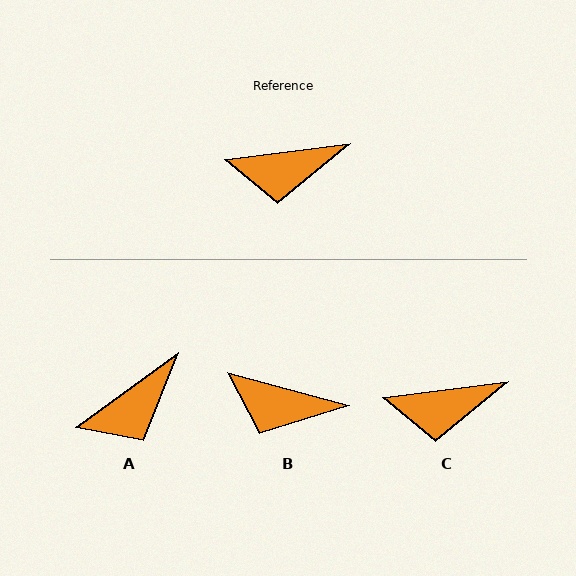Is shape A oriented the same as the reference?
No, it is off by about 29 degrees.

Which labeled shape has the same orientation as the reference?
C.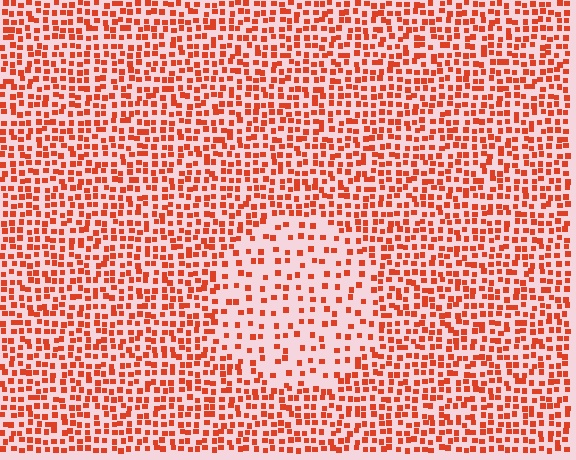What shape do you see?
I see a circle.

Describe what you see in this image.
The image contains small red elements arranged at two different densities. A circle-shaped region is visible where the elements are less densely packed than the surrounding area.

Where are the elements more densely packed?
The elements are more densely packed outside the circle boundary.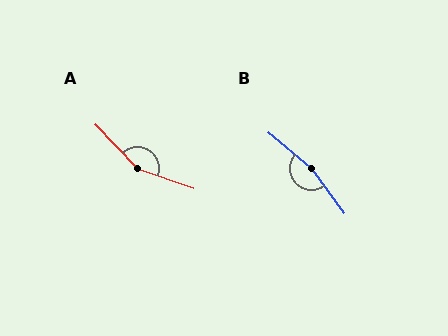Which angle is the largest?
B, at approximately 167 degrees.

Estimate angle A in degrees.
Approximately 152 degrees.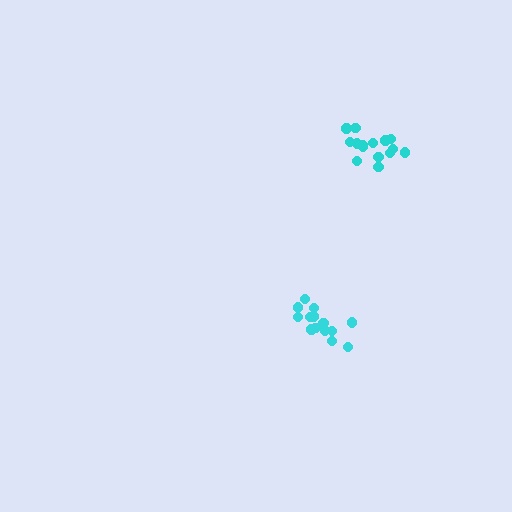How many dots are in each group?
Group 1: 14 dots, Group 2: 15 dots (29 total).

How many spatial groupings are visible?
There are 2 spatial groupings.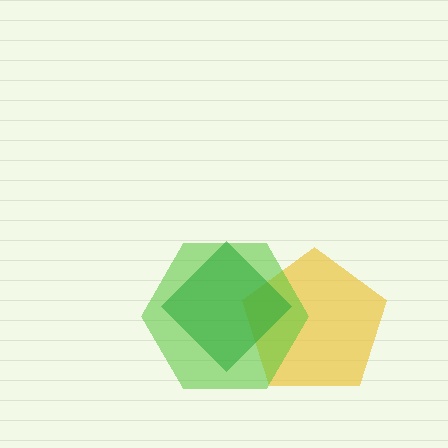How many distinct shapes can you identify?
There are 3 distinct shapes: a yellow pentagon, a lime hexagon, a green diamond.